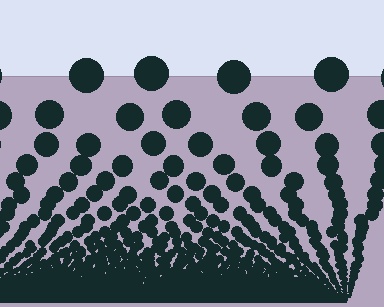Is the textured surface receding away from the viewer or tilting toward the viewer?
The surface appears to tilt toward the viewer. Texture elements get larger and sparser toward the top.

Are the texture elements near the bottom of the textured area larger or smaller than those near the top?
Smaller. The gradient is inverted — elements near the bottom are smaller and denser.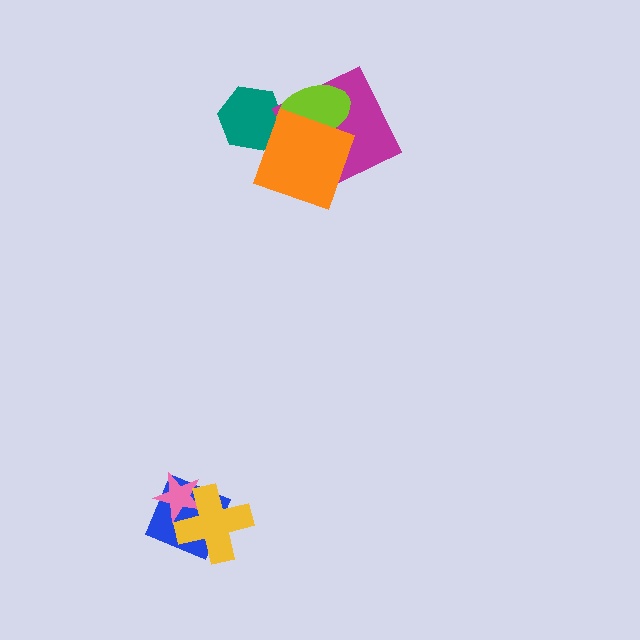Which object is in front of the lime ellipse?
The orange square is in front of the lime ellipse.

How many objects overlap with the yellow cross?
2 objects overlap with the yellow cross.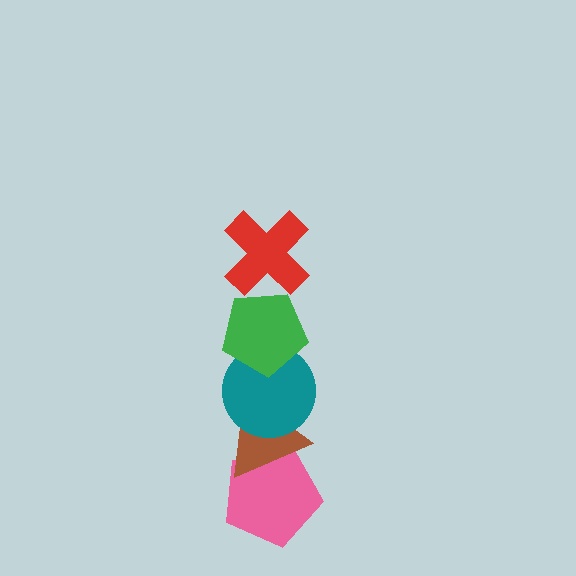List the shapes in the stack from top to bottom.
From top to bottom: the red cross, the green pentagon, the teal circle, the brown triangle, the pink pentagon.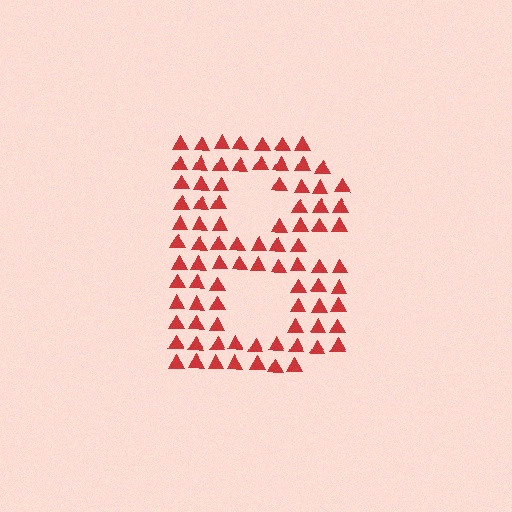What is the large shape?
The large shape is the letter B.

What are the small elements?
The small elements are triangles.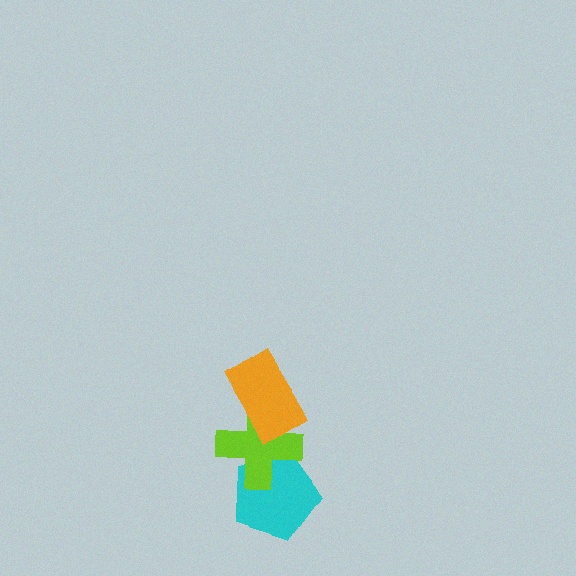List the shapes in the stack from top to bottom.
From top to bottom: the orange rectangle, the lime cross, the cyan pentagon.